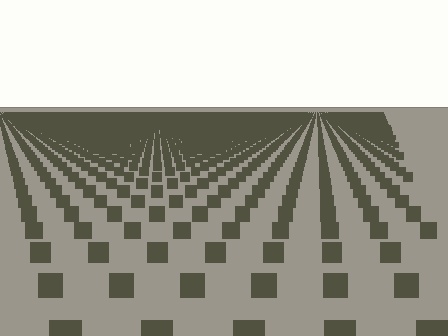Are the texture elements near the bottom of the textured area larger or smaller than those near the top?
Larger. Near the bottom, elements are closer to the viewer and appear at a bigger on-screen size.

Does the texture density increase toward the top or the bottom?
Density increases toward the top.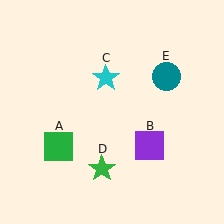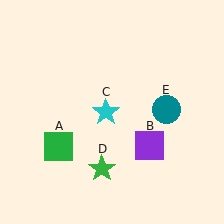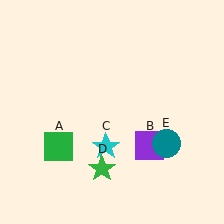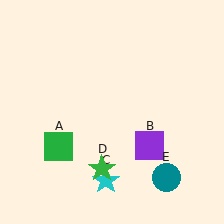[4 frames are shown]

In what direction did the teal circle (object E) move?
The teal circle (object E) moved down.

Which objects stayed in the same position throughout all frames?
Green square (object A) and purple square (object B) and green star (object D) remained stationary.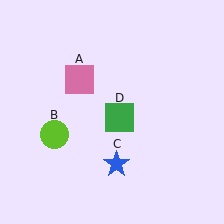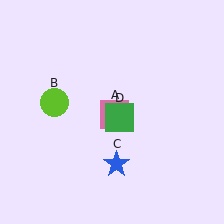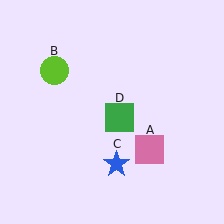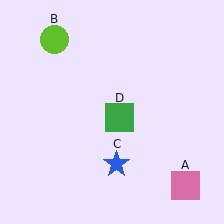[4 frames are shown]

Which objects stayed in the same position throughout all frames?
Blue star (object C) and green square (object D) remained stationary.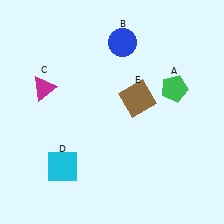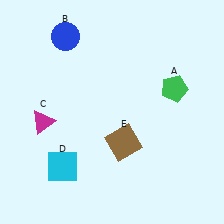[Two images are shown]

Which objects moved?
The objects that moved are: the blue circle (B), the magenta triangle (C), the brown square (E).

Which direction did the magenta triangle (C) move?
The magenta triangle (C) moved down.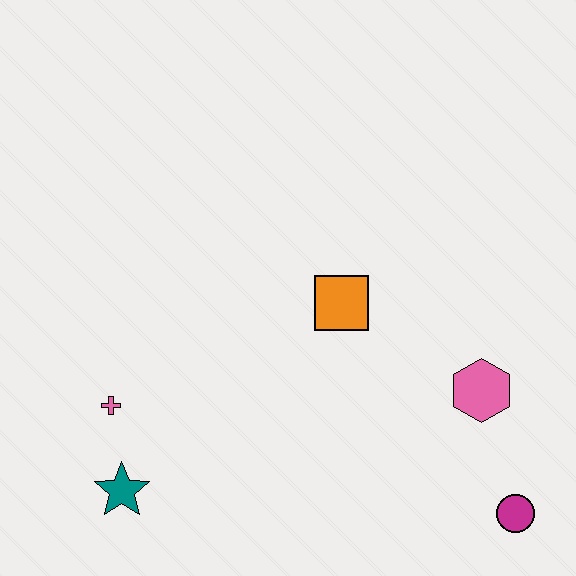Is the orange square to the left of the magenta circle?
Yes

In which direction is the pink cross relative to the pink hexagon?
The pink cross is to the left of the pink hexagon.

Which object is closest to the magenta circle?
The pink hexagon is closest to the magenta circle.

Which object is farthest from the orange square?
The teal star is farthest from the orange square.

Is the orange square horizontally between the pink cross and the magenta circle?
Yes